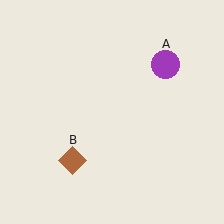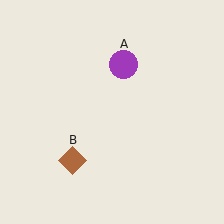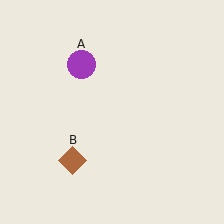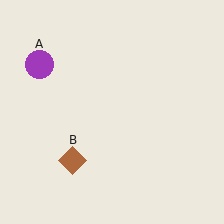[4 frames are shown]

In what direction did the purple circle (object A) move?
The purple circle (object A) moved left.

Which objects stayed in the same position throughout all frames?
Brown diamond (object B) remained stationary.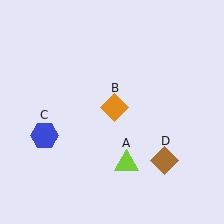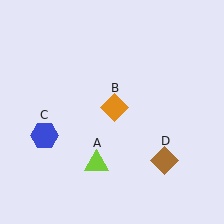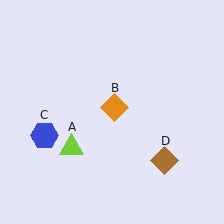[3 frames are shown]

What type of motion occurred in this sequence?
The lime triangle (object A) rotated clockwise around the center of the scene.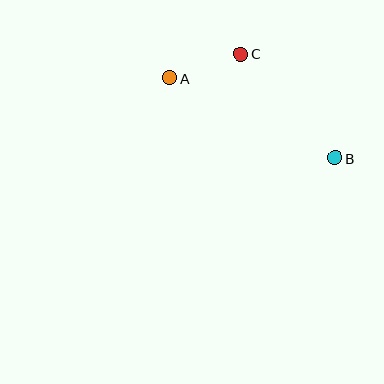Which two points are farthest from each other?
Points A and B are farthest from each other.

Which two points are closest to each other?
Points A and C are closest to each other.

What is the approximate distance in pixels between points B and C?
The distance between B and C is approximately 141 pixels.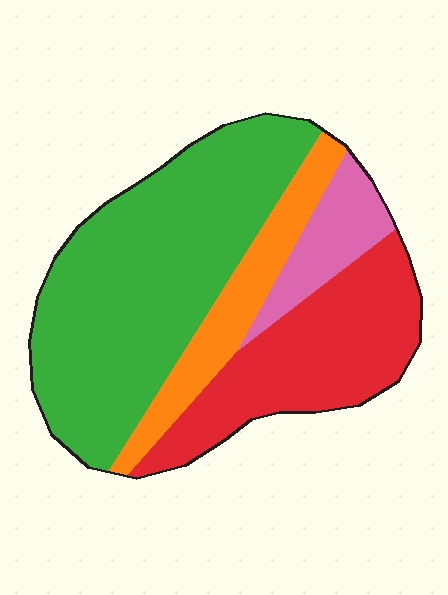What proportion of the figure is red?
Red takes up about one quarter (1/4) of the figure.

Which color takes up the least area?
Pink, at roughly 10%.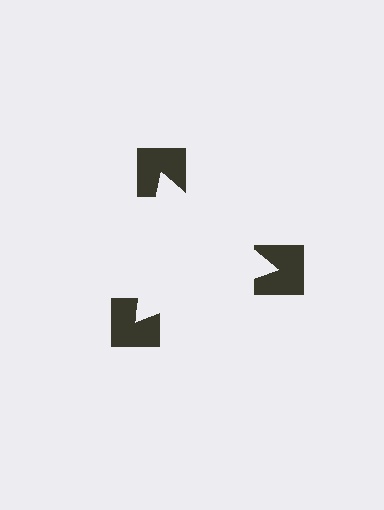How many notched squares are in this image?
There are 3 — one at each vertex of the illusory triangle.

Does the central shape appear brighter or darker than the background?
It typically appears slightly brighter than the background, even though no actual brightness change is drawn.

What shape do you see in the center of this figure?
An illusory triangle — its edges are inferred from the aligned wedge cuts in the notched squares, not physically drawn.